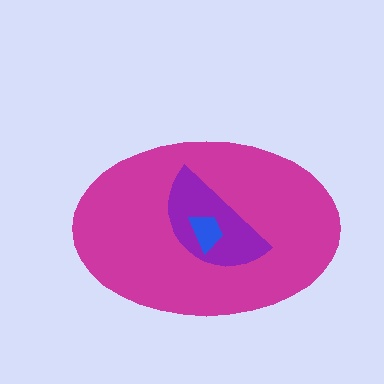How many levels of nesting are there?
3.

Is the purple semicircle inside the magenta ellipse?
Yes.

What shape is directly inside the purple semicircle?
The blue trapezoid.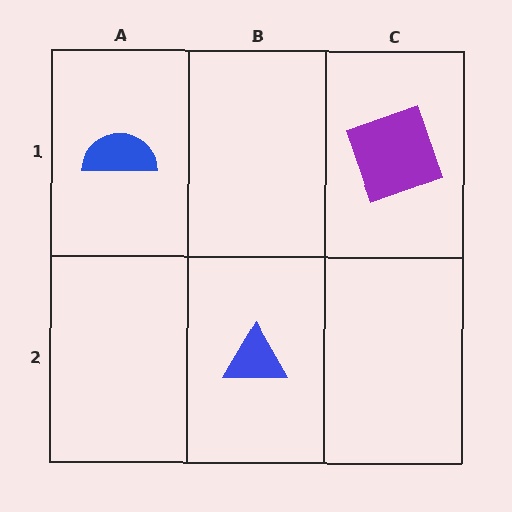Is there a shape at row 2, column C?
No, that cell is empty.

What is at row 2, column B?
A blue triangle.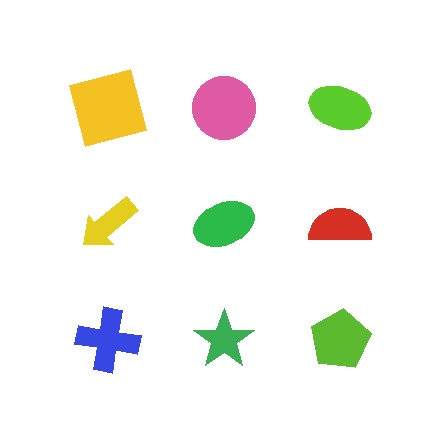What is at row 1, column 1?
A yellow square.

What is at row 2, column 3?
A red semicircle.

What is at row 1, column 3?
A lime ellipse.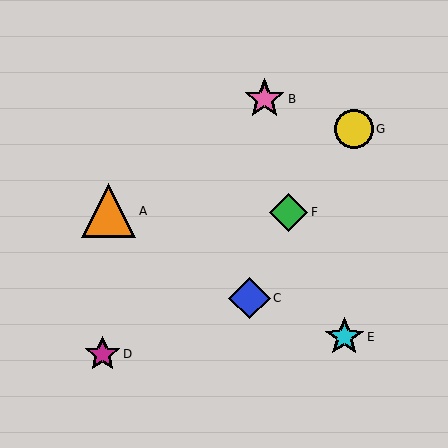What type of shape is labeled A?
Shape A is an orange triangle.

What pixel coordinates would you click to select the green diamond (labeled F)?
Click at (289, 212) to select the green diamond F.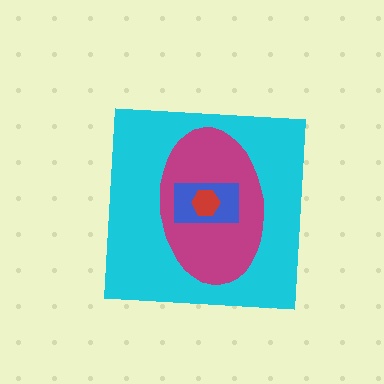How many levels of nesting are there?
4.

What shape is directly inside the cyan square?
The magenta ellipse.